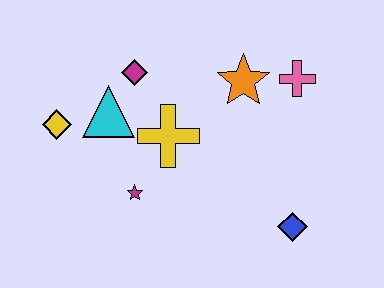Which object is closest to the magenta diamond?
The cyan triangle is closest to the magenta diamond.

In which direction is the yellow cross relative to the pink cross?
The yellow cross is to the left of the pink cross.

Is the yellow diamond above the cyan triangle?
No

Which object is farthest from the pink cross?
The yellow diamond is farthest from the pink cross.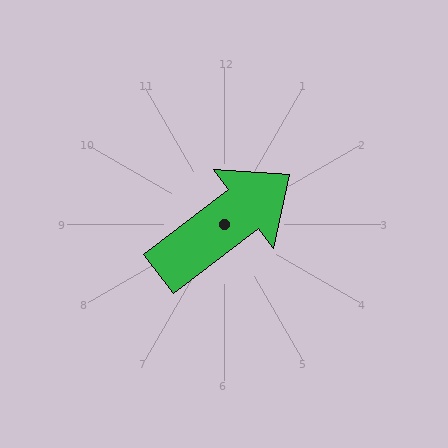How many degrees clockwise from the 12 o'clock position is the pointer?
Approximately 53 degrees.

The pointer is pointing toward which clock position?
Roughly 2 o'clock.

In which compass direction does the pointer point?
Northeast.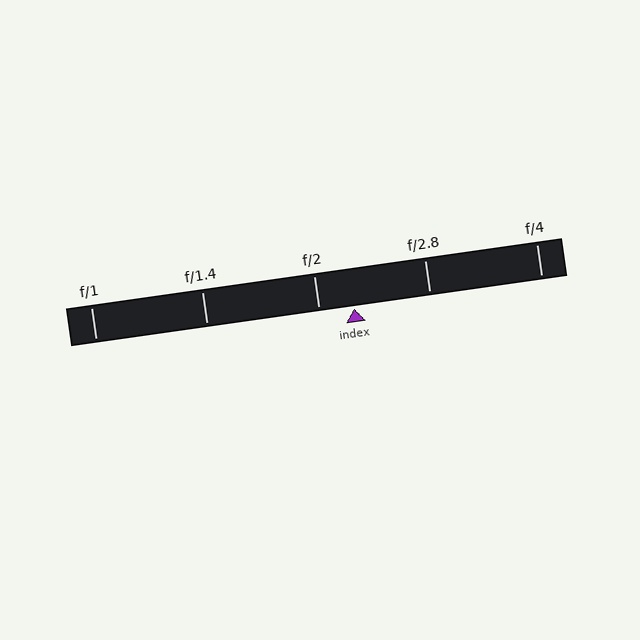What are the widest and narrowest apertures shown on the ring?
The widest aperture shown is f/1 and the narrowest is f/4.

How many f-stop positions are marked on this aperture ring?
There are 5 f-stop positions marked.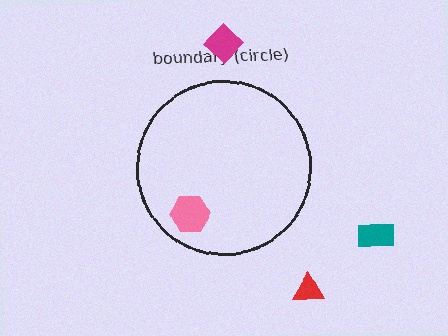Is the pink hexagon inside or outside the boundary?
Inside.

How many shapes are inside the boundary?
1 inside, 3 outside.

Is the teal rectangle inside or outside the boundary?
Outside.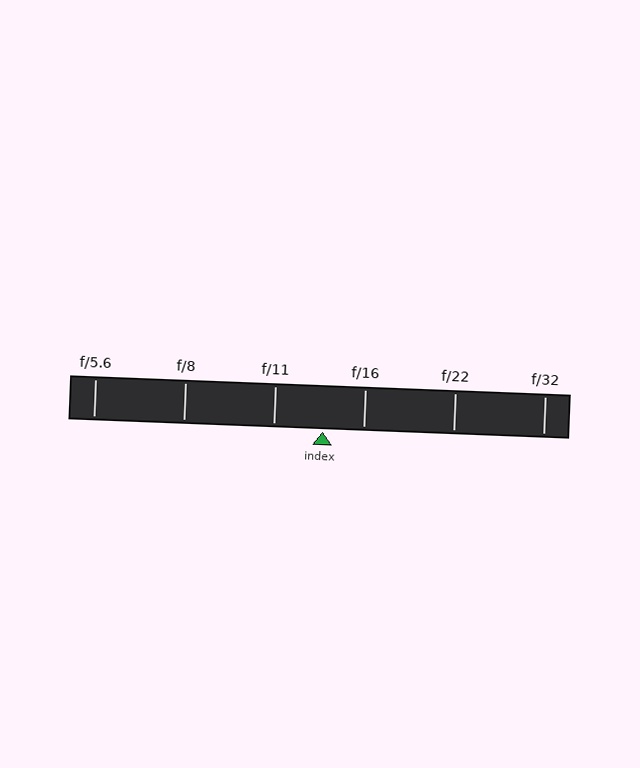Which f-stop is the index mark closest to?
The index mark is closest to f/16.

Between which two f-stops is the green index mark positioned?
The index mark is between f/11 and f/16.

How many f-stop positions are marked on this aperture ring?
There are 6 f-stop positions marked.